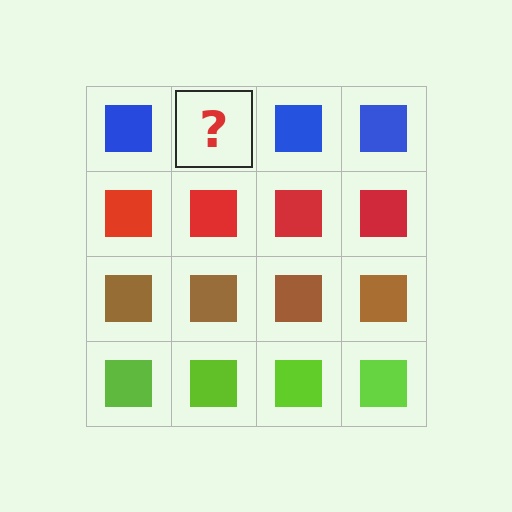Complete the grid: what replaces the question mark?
The question mark should be replaced with a blue square.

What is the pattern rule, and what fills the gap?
The rule is that each row has a consistent color. The gap should be filled with a blue square.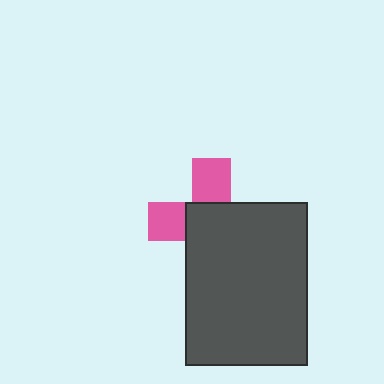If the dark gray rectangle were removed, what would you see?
You would see the complete pink cross.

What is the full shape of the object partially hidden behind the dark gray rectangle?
The partially hidden object is a pink cross.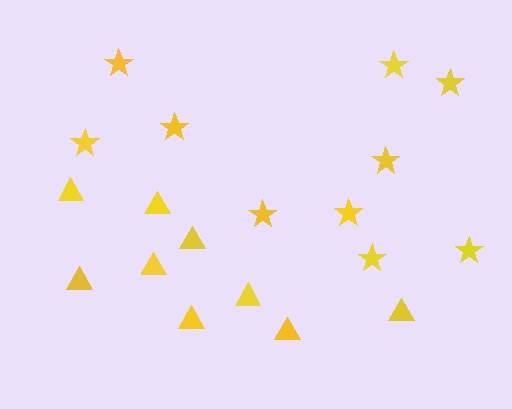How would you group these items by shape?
There are 2 groups: one group of stars (10) and one group of triangles (9).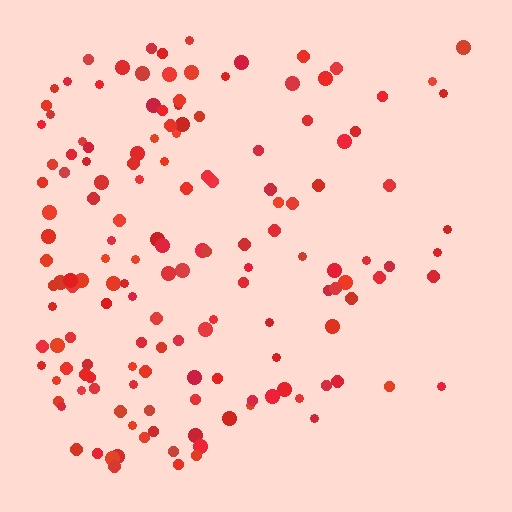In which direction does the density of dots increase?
From right to left, with the left side densest.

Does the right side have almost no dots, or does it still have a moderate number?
Still a moderate number, just noticeably fewer than the left.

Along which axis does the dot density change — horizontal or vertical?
Horizontal.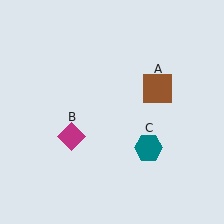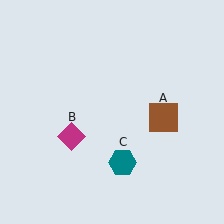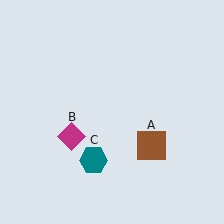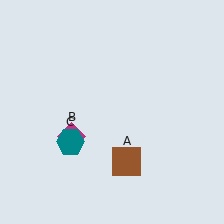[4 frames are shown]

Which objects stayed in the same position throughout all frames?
Magenta diamond (object B) remained stationary.